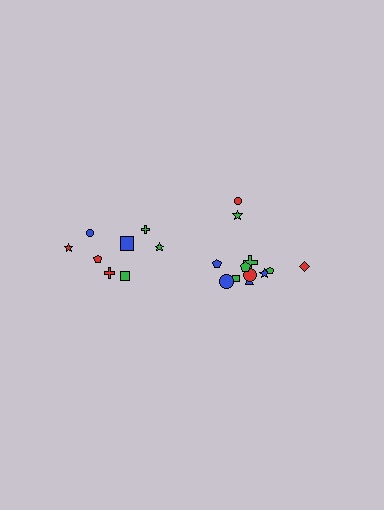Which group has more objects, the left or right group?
The right group.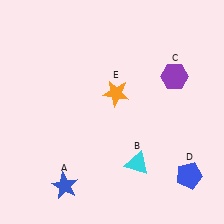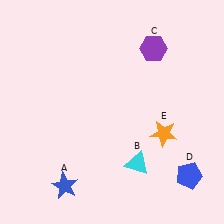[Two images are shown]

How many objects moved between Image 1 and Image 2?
2 objects moved between the two images.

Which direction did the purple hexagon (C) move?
The purple hexagon (C) moved up.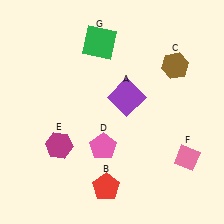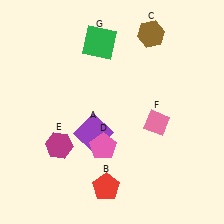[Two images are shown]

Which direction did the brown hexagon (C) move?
The brown hexagon (C) moved up.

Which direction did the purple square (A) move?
The purple square (A) moved down.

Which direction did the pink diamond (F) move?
The pink diamond (F) moved up.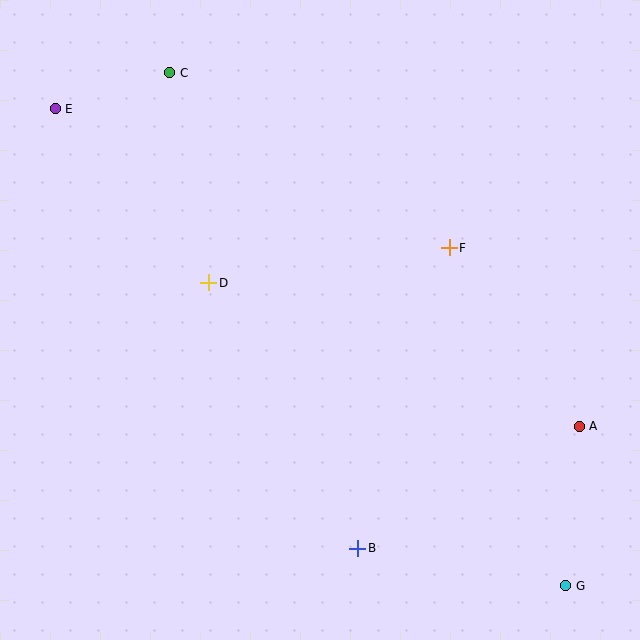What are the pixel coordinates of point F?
Point F is at (449, 248).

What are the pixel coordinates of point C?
Point C is at (170, 73).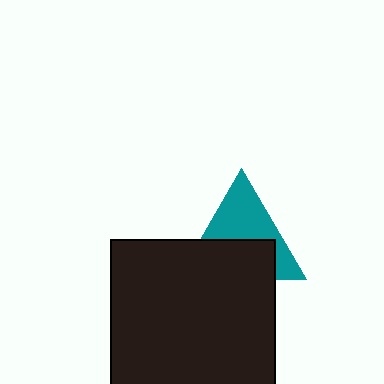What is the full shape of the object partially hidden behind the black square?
The partially hidden object is a teal triangle.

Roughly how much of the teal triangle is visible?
About half of it is visible (roughly 52%).